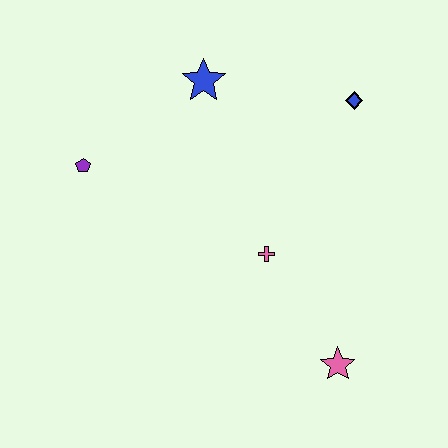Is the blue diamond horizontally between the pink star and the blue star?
No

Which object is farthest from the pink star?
The purple pentagon is farthest from the pink star.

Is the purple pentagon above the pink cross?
Yes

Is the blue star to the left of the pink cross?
Yes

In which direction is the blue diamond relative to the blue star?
The blue diamond is to the right of the blue star.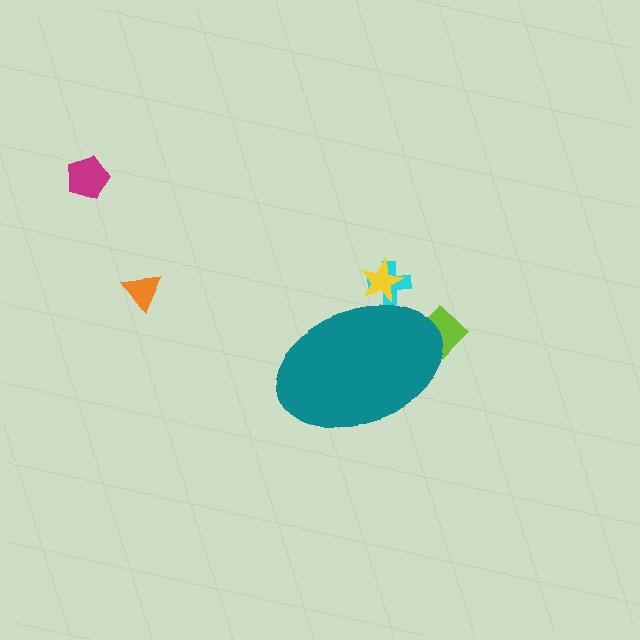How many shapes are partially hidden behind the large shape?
3 shapes are partially hidden.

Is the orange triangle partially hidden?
No, the orange triangle is fully visible.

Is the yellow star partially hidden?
Yes, the yellow star is partially hidden behind the teal ellipse.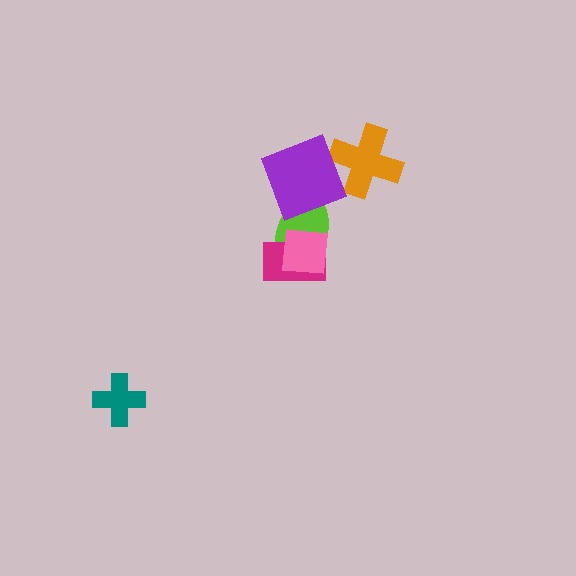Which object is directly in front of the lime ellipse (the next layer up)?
The magenta rectangle is directly in front of the lime ellipse.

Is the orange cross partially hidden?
Yes, it is partially covered by another shape.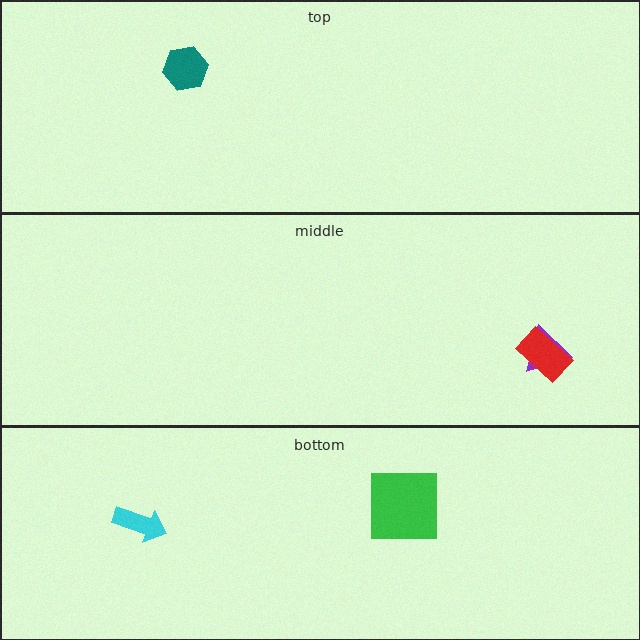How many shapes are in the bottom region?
2.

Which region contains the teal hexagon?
The top region.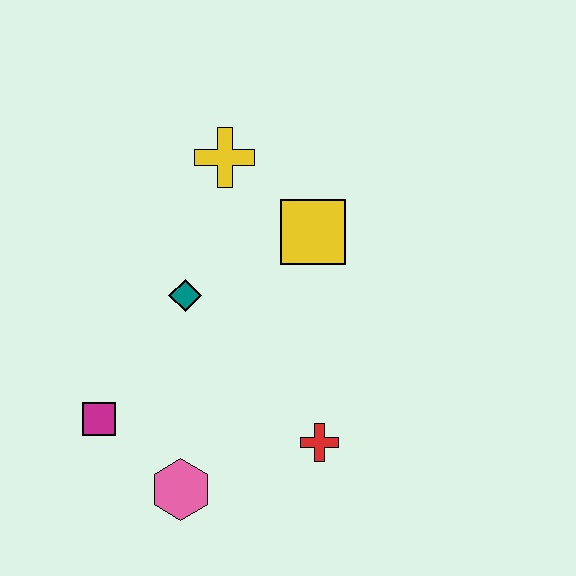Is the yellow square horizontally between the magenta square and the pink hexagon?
No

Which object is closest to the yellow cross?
The yellow square is closest to the yellow cross.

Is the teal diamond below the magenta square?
No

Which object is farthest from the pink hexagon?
The yellow cross is farthest from the pink hexagon.